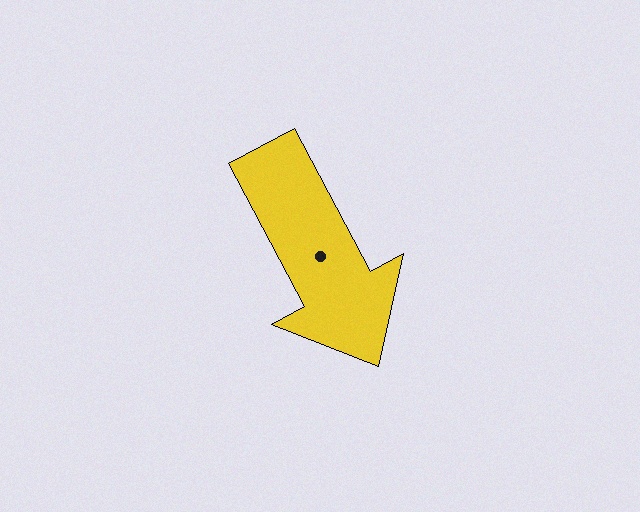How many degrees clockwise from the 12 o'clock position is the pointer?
Approximately 152 degrees.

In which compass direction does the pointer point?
Southeast.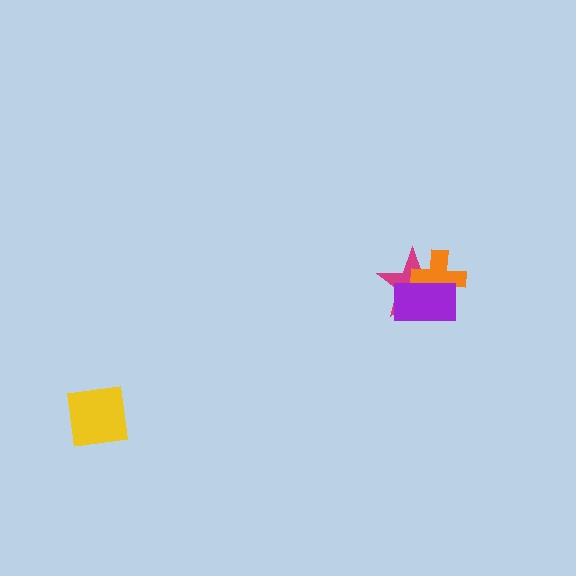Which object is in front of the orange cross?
The purple rectangle is in front of the orange cross.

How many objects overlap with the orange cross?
2 objects overlap with the orange cross.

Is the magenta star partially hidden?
Yes, it is partially covered by another shape.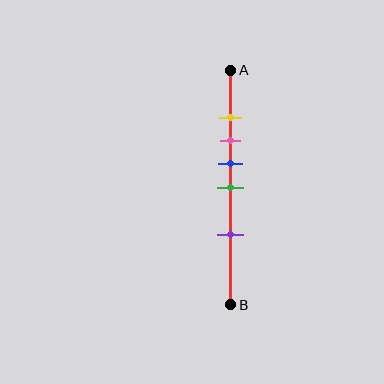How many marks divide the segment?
There are 5 marks dividing the segment.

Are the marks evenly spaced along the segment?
No, the marks are not evenly spaced.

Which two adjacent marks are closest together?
The yellow and pink marks are the closest adjacent pair.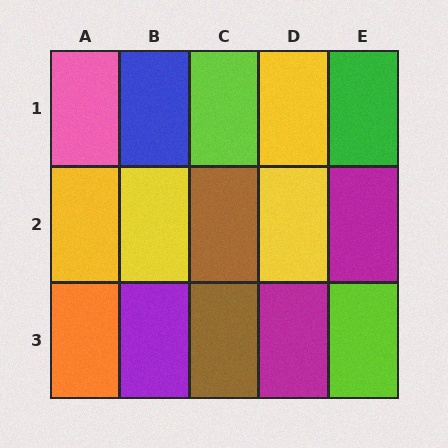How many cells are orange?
1 cell is orange.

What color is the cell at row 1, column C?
Lime.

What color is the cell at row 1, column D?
Yellow.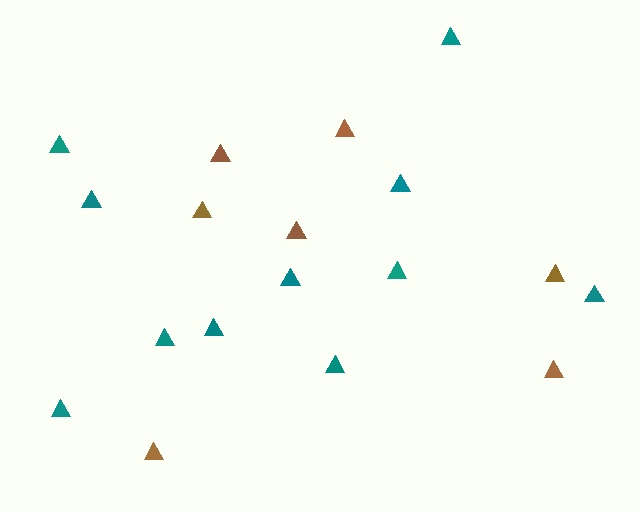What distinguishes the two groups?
There are 2 groups: one group of teal triangles (11) and one group of brown triangles (7).